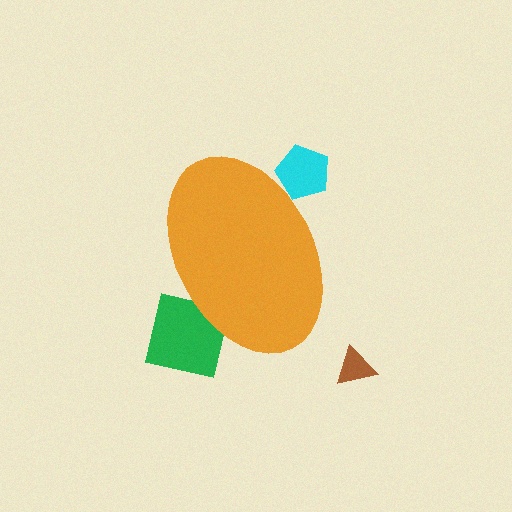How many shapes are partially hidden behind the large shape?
2 shapes are partially hidden.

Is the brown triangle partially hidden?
No, the brown triangle is fully visible.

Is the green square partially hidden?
Yes, the green square is partially hidden behind the orange ellipse.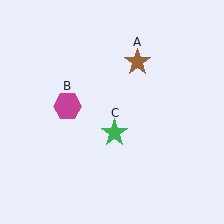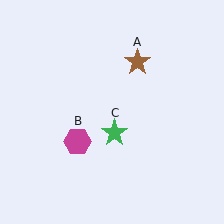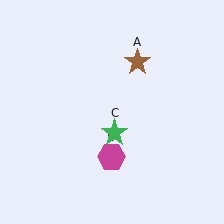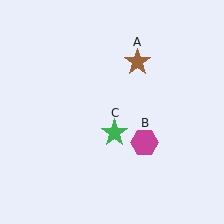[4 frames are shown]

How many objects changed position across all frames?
1 object changed position: magenta hexagon (object B).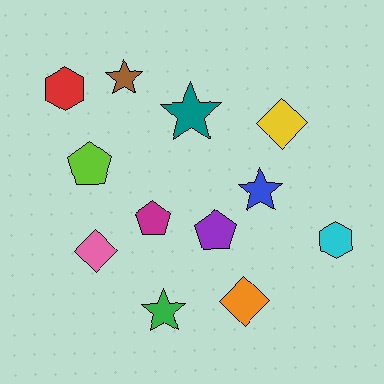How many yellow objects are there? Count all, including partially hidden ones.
There is 1 yellow object.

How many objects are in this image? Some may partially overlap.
There are 12 objects.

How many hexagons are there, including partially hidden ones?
There are 2 hexagons.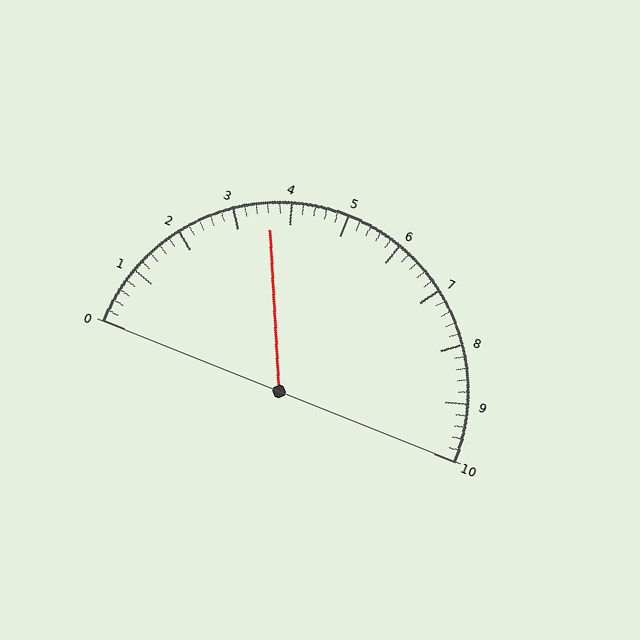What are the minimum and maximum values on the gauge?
The gauge ranges from 0 to 10.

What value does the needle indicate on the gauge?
The needle indicates approximately 3.6.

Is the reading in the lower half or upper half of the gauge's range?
The reading is in the lower half of the range (0 to 10).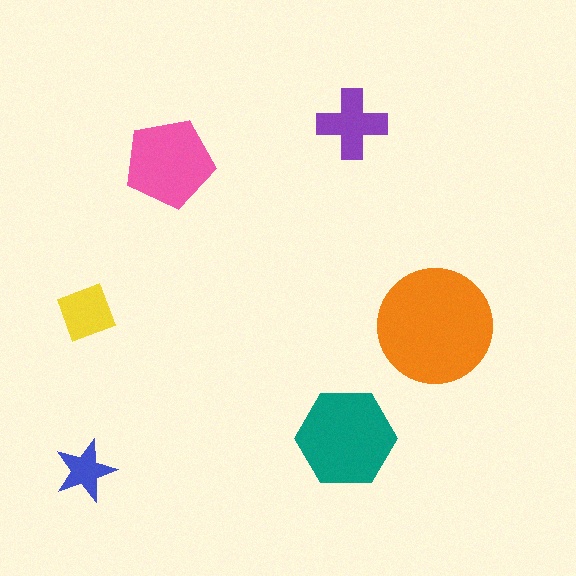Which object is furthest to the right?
The orange circle is rightmost.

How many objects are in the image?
There are 6 objects in the image.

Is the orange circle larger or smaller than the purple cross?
Larger.